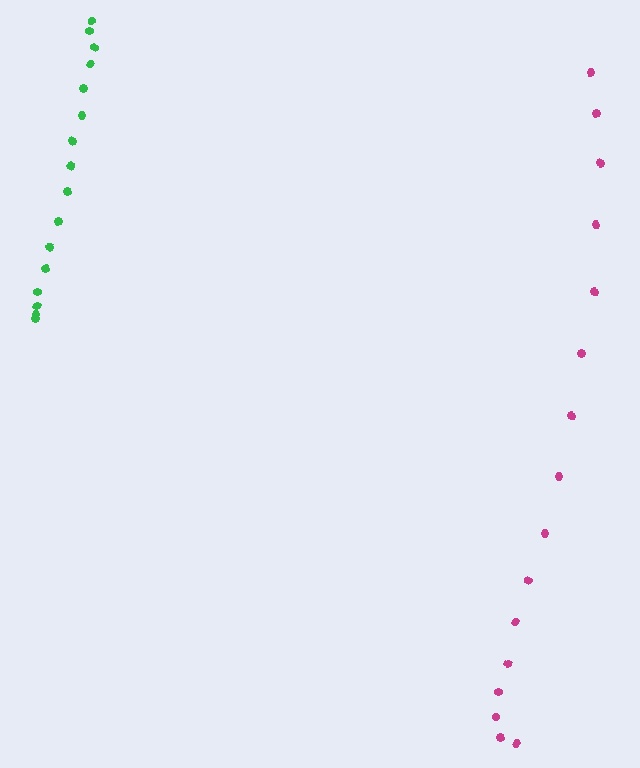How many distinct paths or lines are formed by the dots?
There are 2 distinct paths.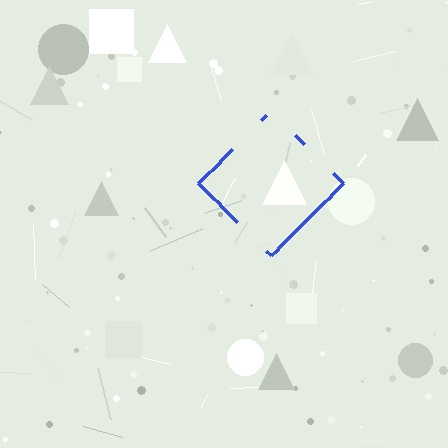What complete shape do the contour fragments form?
The contour fragments form a diamond.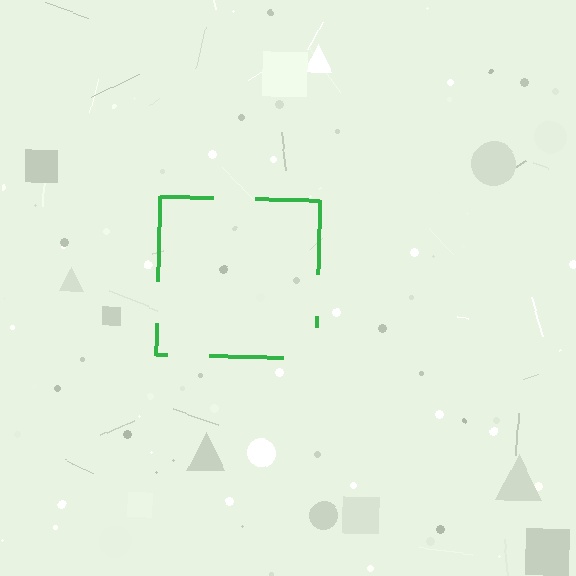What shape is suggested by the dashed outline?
The dashed outline suggests a square.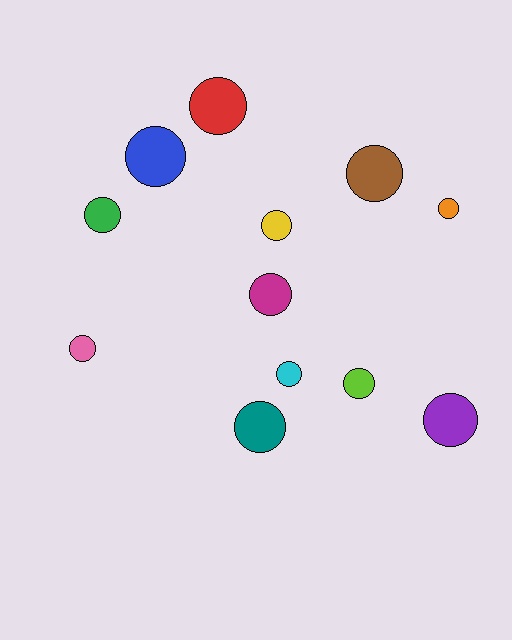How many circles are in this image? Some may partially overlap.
There are 12 circles.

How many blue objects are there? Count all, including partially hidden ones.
There is 1 blue object.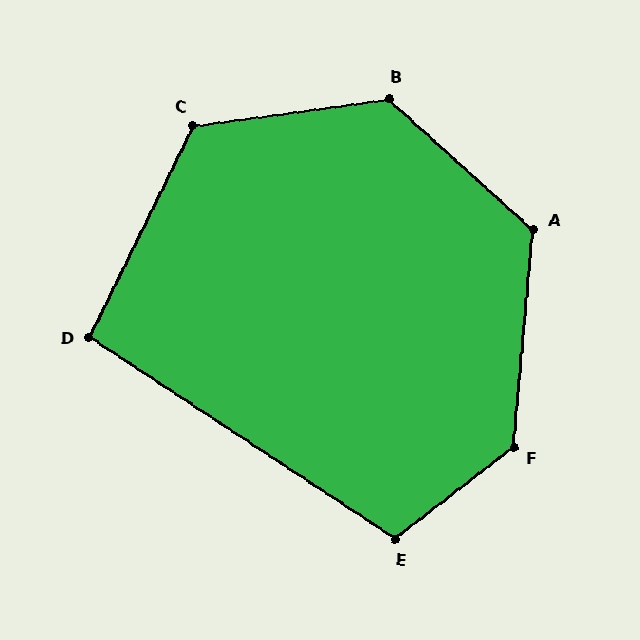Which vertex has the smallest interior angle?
D, at approximately 97 degrees.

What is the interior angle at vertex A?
Approximately 127 degrees (obtuse).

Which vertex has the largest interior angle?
F, at approximately 133 degrees.